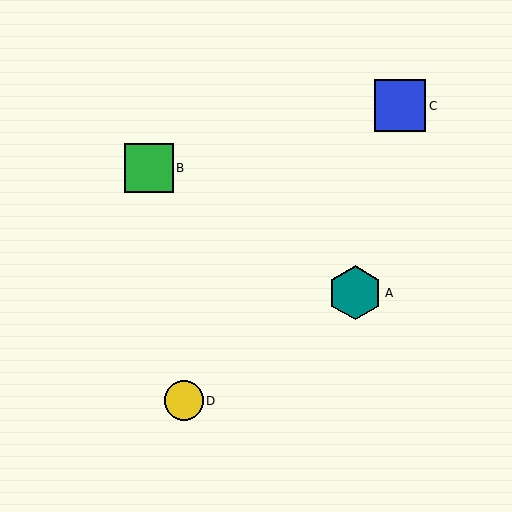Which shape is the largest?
The teal hexagon (labeled A) is the largest.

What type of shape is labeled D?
Shape D is a yellow circle.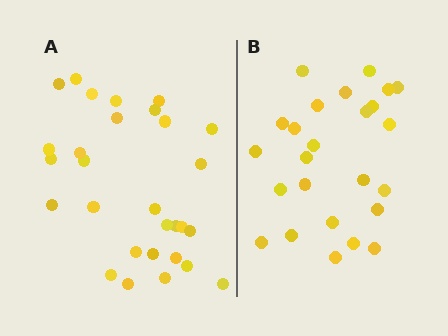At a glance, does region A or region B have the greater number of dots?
Region A (the left region) has more dots.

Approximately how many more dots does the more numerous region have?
Region A has about 4 more dots than region B.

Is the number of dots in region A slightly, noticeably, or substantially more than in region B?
Region A has only slightly more — the two regions are fairly close. The ratio is roughly 1.2 to 1.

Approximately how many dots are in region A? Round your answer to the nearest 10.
About 30 dots. (The exact count is 29, which rounds to 30.)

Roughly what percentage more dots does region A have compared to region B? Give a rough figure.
About 15% more.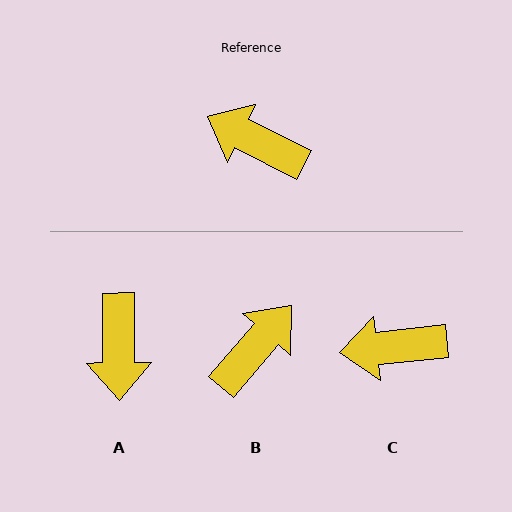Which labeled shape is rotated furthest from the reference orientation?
A, about 117 degrees away.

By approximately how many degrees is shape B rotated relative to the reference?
Approximately 104 degrees clockwise.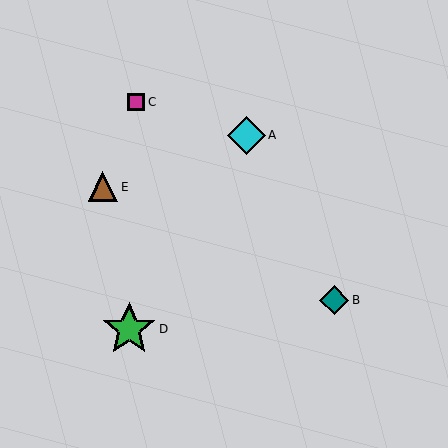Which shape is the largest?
The green star (labeled D) is the largest.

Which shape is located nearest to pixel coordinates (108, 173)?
The brown triangle (labeled E) at (103, 187) is nearest to that location.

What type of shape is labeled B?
Shape B is a teal diamond.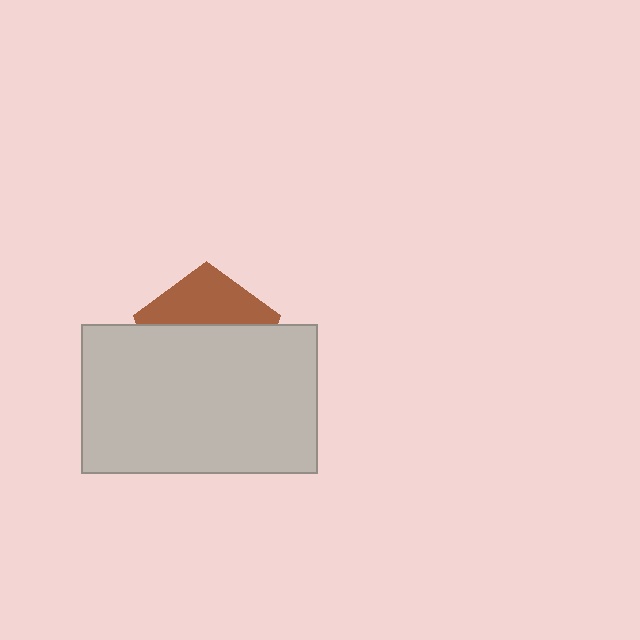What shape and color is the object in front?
The object in front is a light gray rectangle.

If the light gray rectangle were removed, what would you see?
You would see the complete brown pentagon.